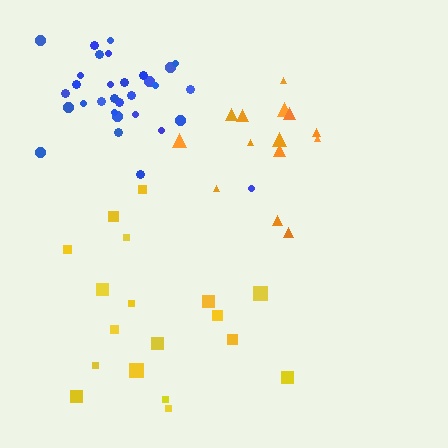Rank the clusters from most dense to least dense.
blue, orange, yellow.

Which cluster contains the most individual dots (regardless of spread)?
Blue (31).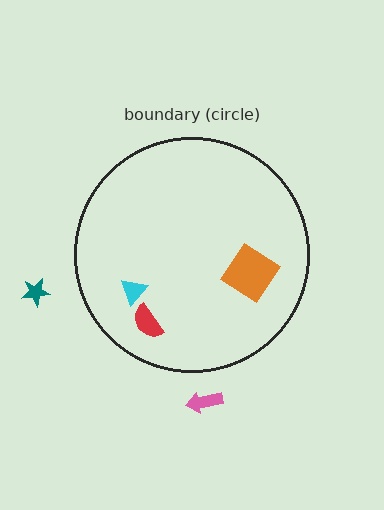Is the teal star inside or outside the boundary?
Outside.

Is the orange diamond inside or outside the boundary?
Inside.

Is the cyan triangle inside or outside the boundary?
Inside.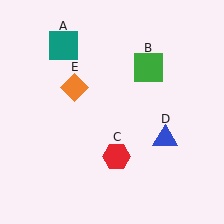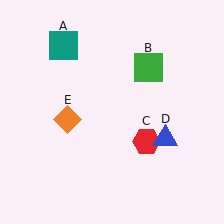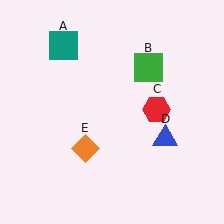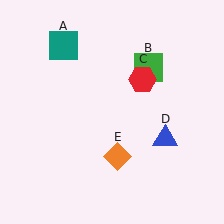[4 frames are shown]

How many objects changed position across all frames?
2 objects changed position: red hexagon (object C), orange diamond (object E).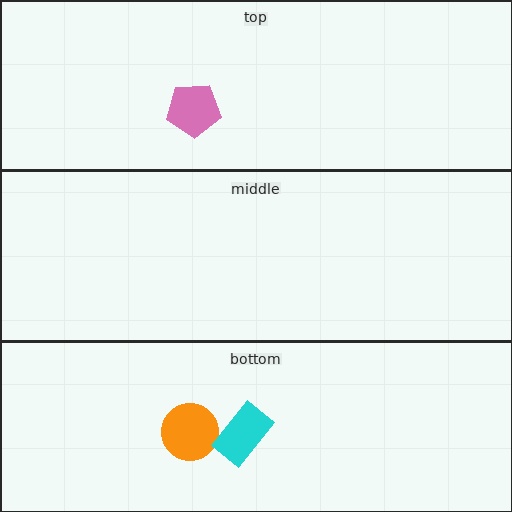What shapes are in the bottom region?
The orange circle, the cyan rectangle.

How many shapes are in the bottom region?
2.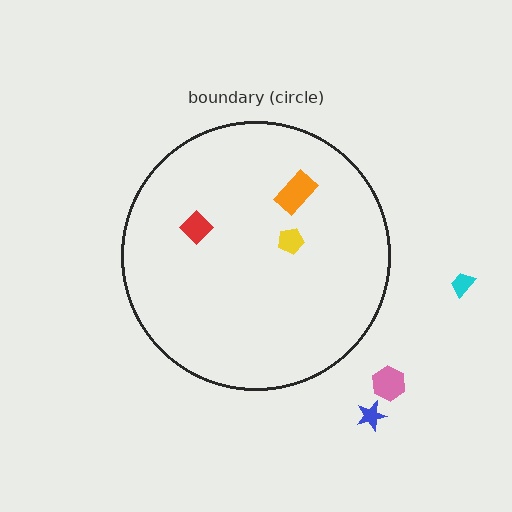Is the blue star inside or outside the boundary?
Outside.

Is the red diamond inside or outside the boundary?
Inside.